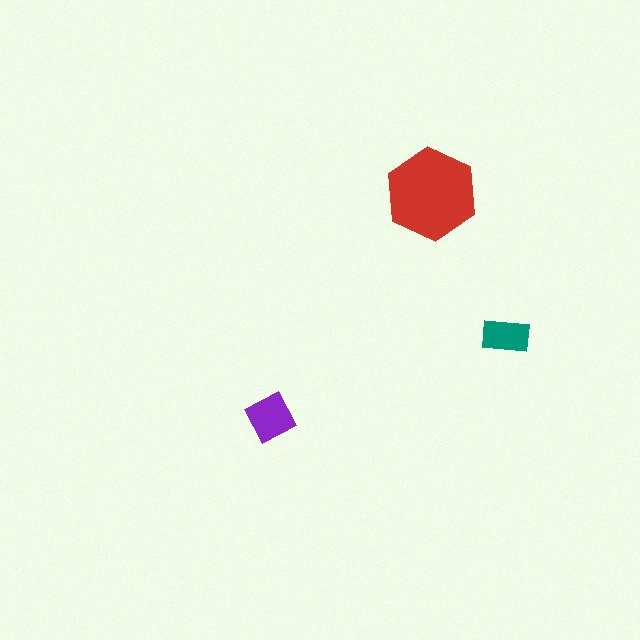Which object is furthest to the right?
The teal rectangle is rightmost.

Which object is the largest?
The red hexagon.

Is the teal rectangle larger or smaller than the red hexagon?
Smaller.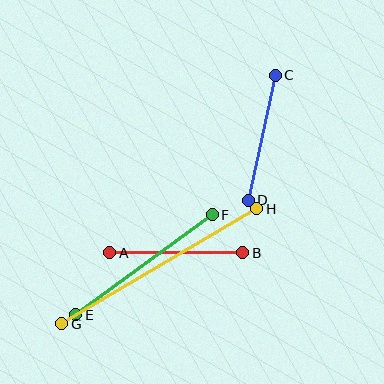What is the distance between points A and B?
The distance is approximately 133 pixels.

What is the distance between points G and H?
The distance is approximately 226 pixels.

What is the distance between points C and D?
The distance is approximately 128 pixels.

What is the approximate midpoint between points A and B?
The midpoint is at approximately (176, 253) pixels.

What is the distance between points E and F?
The distance is approximately 169 pixels.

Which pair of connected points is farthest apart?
Points G and H are farthest apart.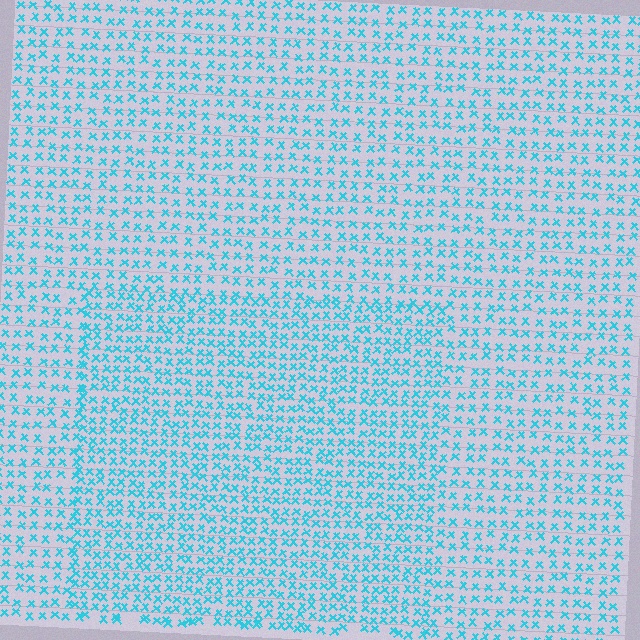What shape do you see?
I see a rectangle.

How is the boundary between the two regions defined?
The boundary is defined by a change in element density (approximately 1.5x ratio). All elements are the same color, size, and shape.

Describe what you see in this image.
The image contains small cyan elements arranged at two different densities. A rectangle-shaped region is visible where the elements are more densely packed than the surrounding area.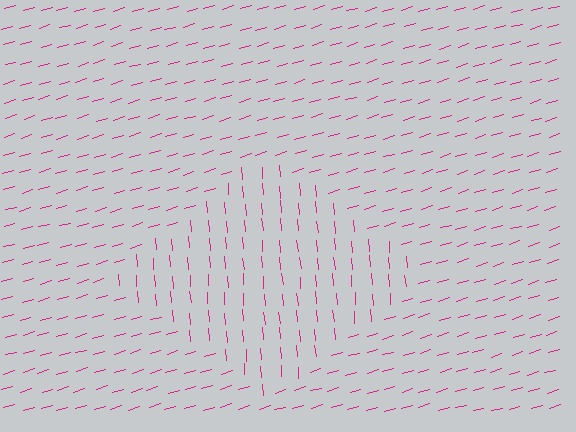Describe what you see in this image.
The image is filled with small magenta line segments. A diamond region in the image has lines oriented differently from the surrounding lines, creating a visible texture boundary.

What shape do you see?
I see a diamond.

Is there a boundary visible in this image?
Yes, there is a texture boundary formed by a change in line orientation.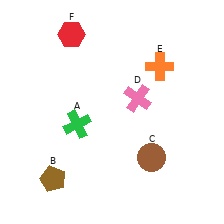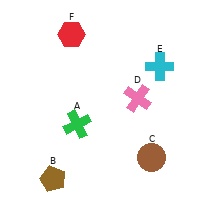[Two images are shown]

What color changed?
The cross (E) changed from orange in Image 1 to cyan in Image 2.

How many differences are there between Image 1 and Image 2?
There is 1 difference between the two images.